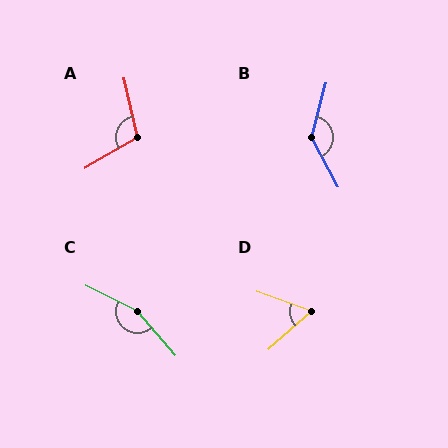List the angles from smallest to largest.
D (61°), A (107°), B (137°), C (157°).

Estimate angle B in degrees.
Approximately 137 degrees.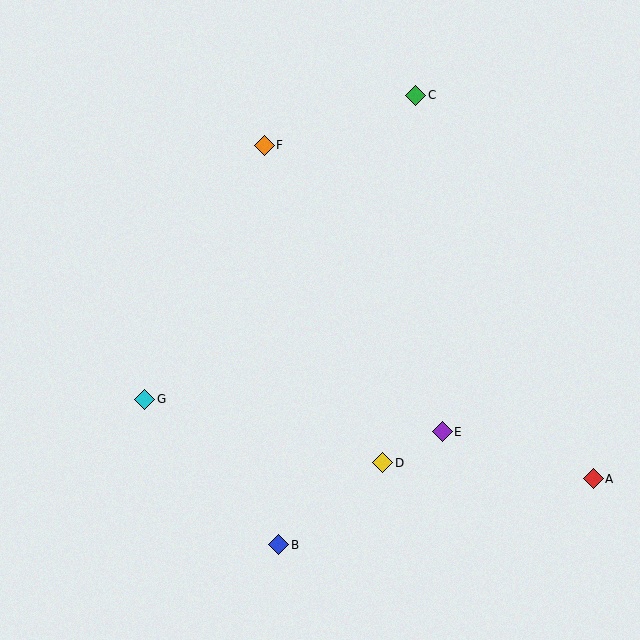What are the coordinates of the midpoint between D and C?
The midpoint between D and C is at (399, 279).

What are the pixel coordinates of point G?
Point G is at (145, 399).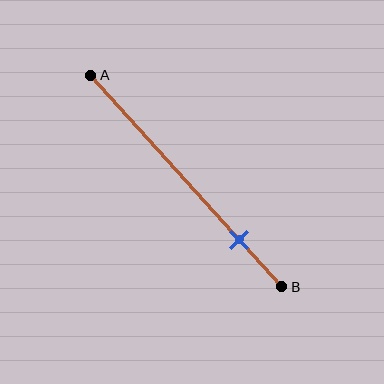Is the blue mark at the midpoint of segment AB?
No, the mark is at about 80% from A, not at the 50% midpoint.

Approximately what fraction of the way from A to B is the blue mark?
The blue mark is approximately 80% of the way from A to B.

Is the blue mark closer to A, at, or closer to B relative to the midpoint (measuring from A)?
The blue mark is closer to point B than the midpoint of segment AB.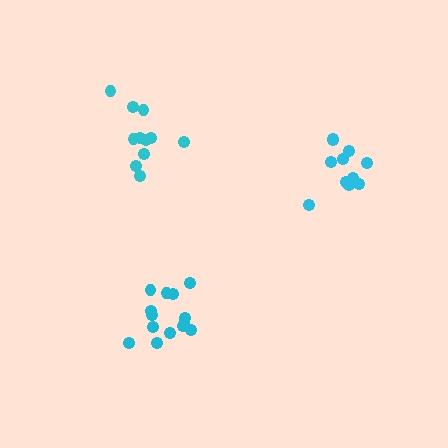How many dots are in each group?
Group 1: 14 dots, Group 2: 11 dots, Group 3: 11 dots (36 total).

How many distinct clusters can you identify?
There are 3 distinct clusters.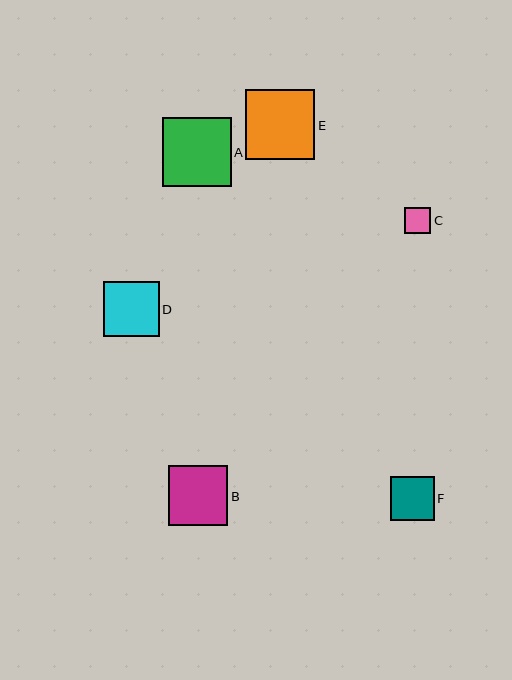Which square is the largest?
Square E is the largest with a size of approximately 69 pixels.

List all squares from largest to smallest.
From largest to smallest: E, A, B, D, F, C.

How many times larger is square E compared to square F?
Square E is approximately 1.6 times the size of square F.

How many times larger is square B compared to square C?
Square B is approximately 2.3 times the size of square C.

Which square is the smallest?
Square C is the smallest with a size of approximately 26 pixels.